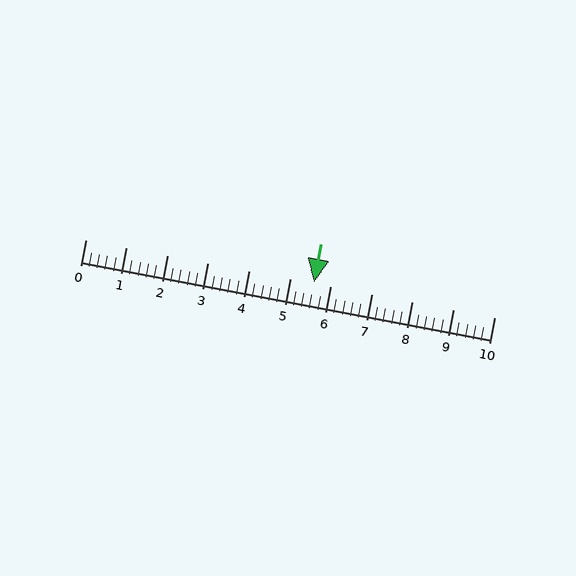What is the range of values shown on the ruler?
The ruler shows values from 0 to 10.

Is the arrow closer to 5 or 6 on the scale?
The arrow is closer to 6.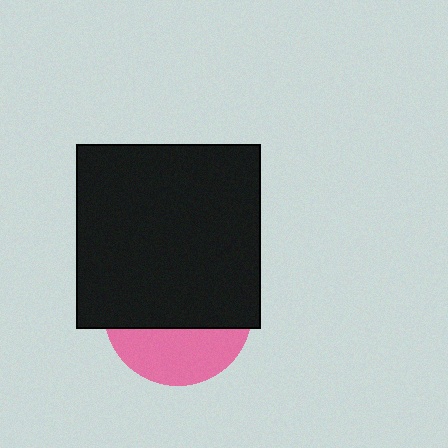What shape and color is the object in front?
The object in front is a black square.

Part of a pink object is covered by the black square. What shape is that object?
It is a circle.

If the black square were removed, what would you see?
You would see the complete pink circle.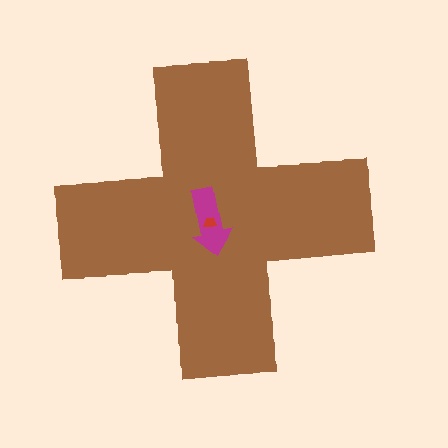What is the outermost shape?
The brown cross.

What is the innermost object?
The red trapezoid.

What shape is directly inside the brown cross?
The magenta arrow.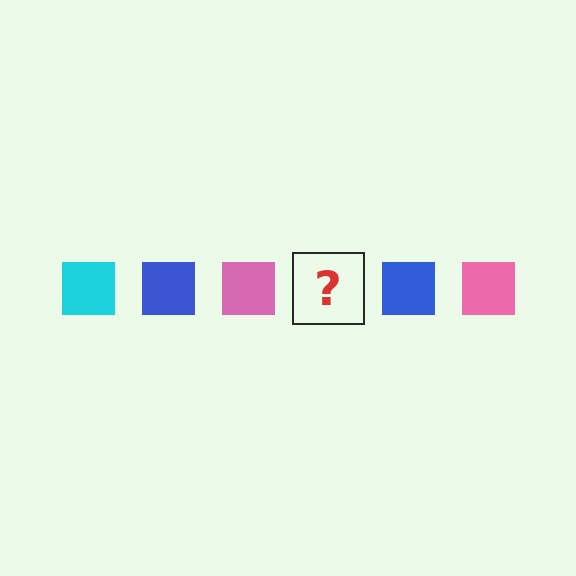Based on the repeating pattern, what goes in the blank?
The blank should be a cyan square.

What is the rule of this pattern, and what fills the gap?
The rule is that the pattern cycles through cyan, blue, pink squares. The gap should be filled with a cyan square.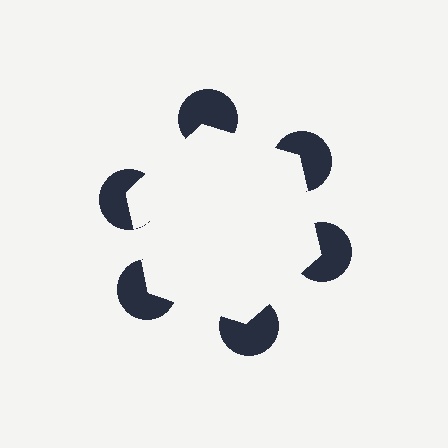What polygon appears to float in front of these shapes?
An illusory hexagon — its edges are inferred from the aligned wedge cuts in the pac-man discs, not physically drawn.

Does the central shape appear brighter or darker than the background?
It typically appears slightly brighter than the background, even though no actual brightness change is drawn.